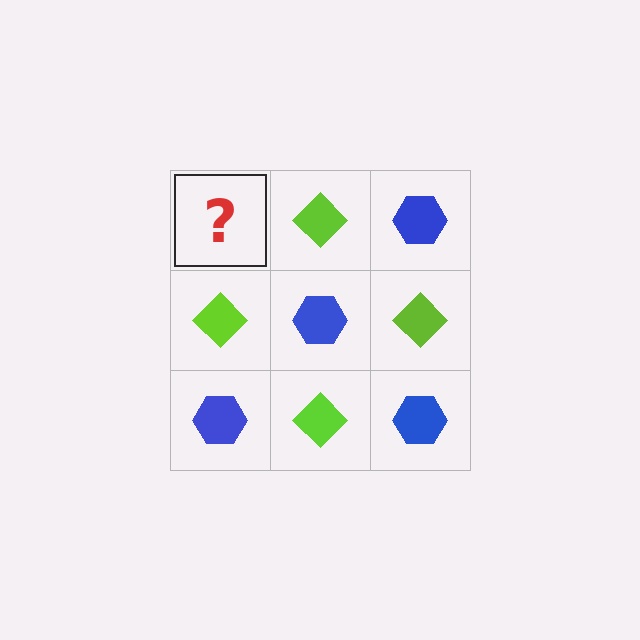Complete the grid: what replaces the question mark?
The question mark should be replaced with a blue hexagon.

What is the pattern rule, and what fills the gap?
The rule is that it alternates blue hexagon and lime diamond in a checkerboard pattern. The gap should be filled with a blue hexagon.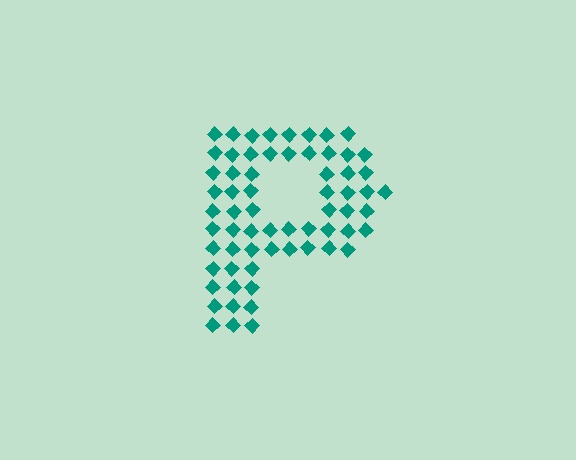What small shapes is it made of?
It is made of small diamonds.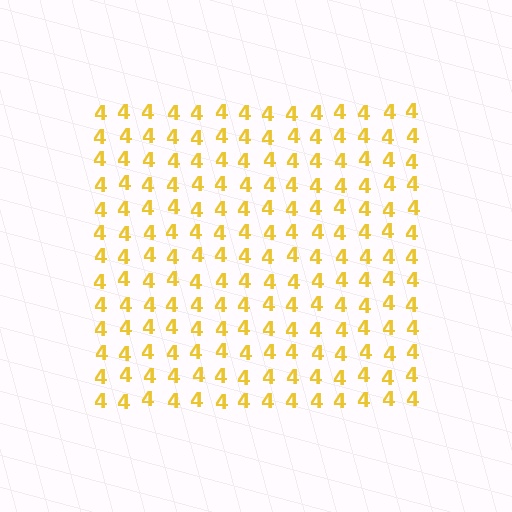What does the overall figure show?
The overall figure shows a square.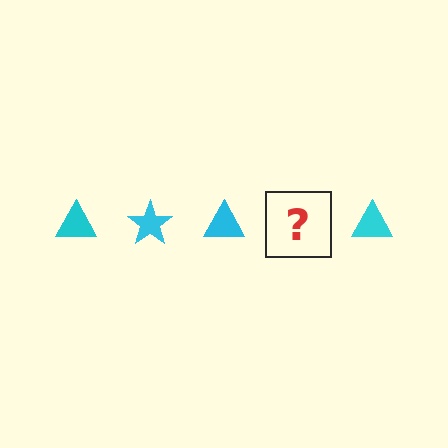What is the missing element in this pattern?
The missing element is a cyan star.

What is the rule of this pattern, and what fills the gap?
The rule is that the pattern cycles through triangle, star shapes in cyan. The gap should be filled with a cyan star.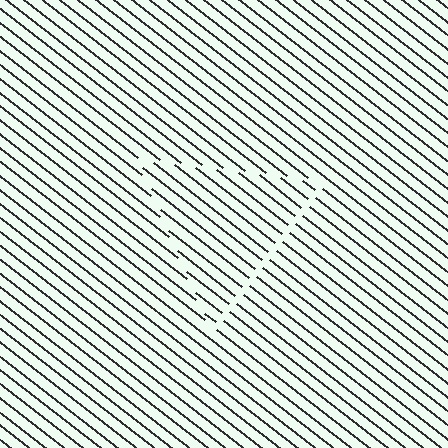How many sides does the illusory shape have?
3 sides — the line-ends trace a triangle.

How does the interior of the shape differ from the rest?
The interior of the shape contains the same grating, shifted by half a period — the contour is defined by the phase discontinuity where line-ends from the inner and outer gratings abut.